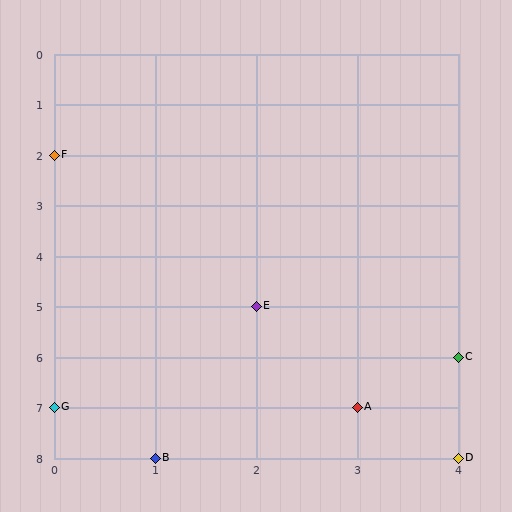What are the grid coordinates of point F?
Point F is at grid coordinates (0, 2).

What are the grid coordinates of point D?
Point D is at grid coordinates (4, 8).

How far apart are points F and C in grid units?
Points F and C are 4 columns and 4 rows apart (about 5.7 grid units diagonally).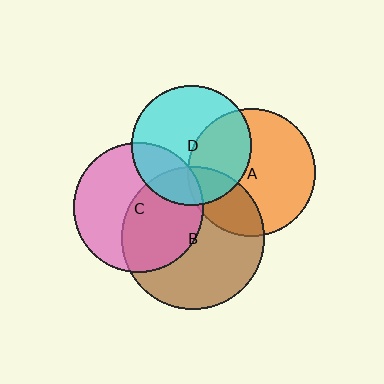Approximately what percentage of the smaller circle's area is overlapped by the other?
Approximately 5%.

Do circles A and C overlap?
Yes.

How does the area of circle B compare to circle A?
Approximately 1.2 times.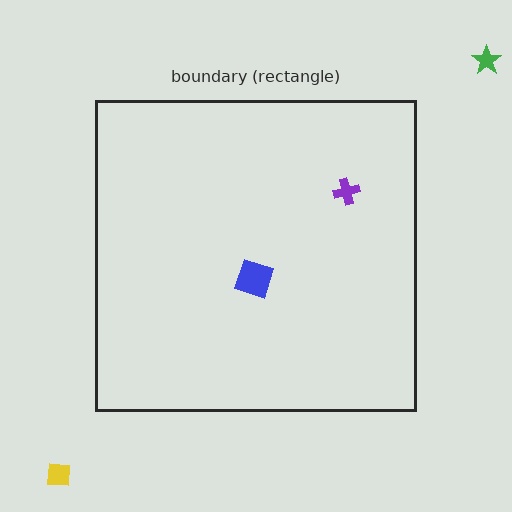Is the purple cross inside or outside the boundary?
Inside.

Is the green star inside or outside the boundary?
Outside.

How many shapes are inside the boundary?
2 inside, 2 outside.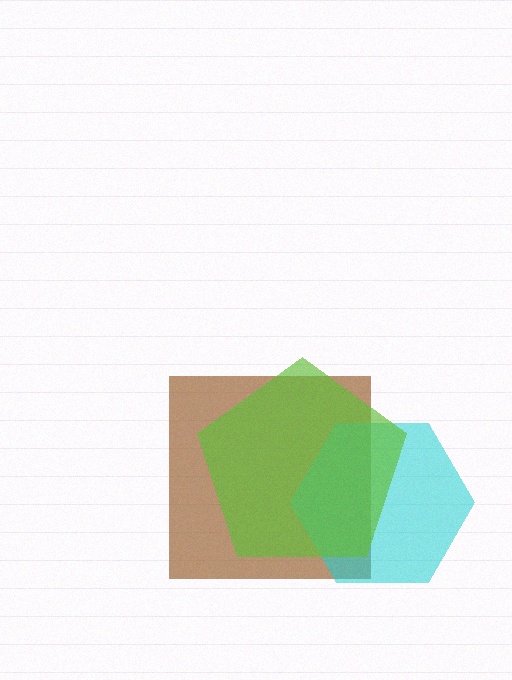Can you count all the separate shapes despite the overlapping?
Yes, there are 3 separate shapes.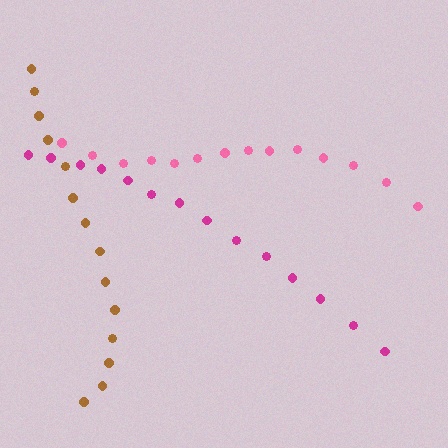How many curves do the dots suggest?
There are 3 distinct paths.